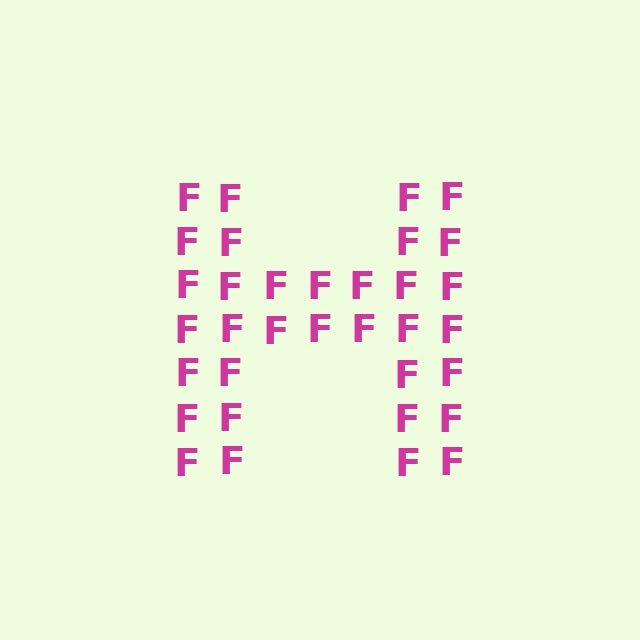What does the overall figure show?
The overall figure shows the letter H.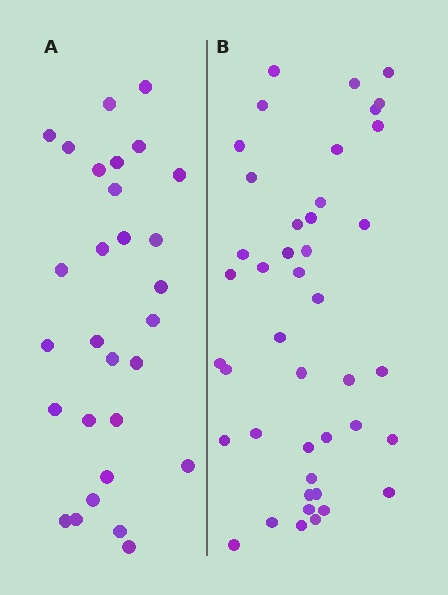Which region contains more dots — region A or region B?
Region B (the right region) has more dots.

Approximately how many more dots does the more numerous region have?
Region B has approximately 15 more dots than region A.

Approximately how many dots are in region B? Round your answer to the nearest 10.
About 40 dots. (The exact count is 43, which rounds to 40.)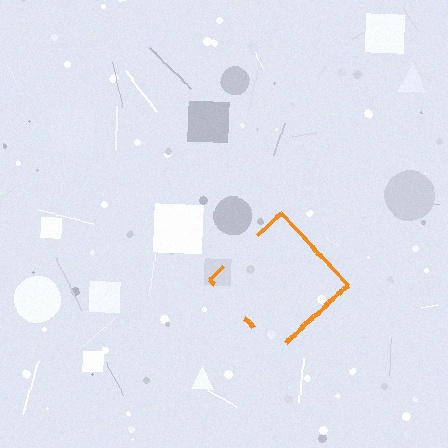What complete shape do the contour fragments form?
The contour fragments form a diamond.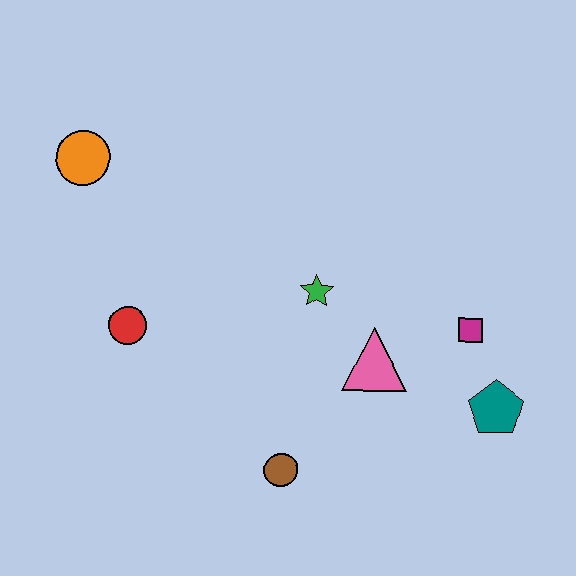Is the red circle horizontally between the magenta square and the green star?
No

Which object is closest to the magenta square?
The teal pentagon is closest to the magenta square.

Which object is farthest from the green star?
The orange circle is farthest from the green star.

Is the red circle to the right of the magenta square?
No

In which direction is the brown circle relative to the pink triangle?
The brown circle is below the pink triangle.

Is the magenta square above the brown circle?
Yes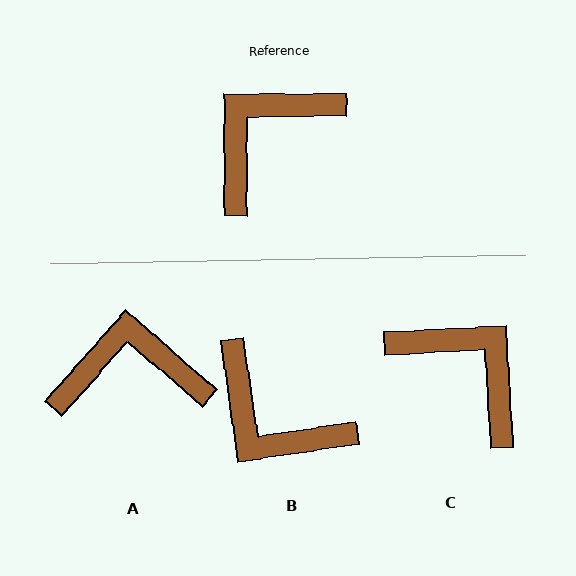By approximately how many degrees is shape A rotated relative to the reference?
Approximately 41 degrees clockwise.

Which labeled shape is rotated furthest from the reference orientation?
B, about 98 degrees away.